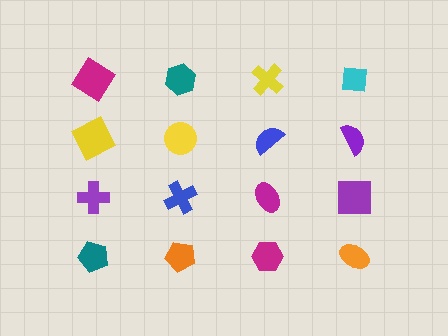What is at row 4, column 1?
A teal pentagon.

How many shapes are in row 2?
4 shapes.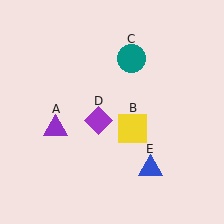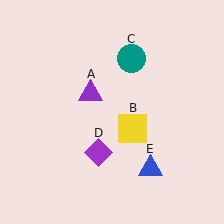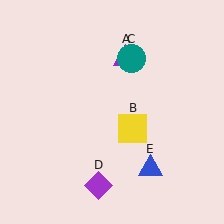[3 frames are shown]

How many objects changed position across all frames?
2 objects changed position: purple triangle (object A), purple diamond (object D).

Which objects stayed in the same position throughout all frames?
Yellow square (object B) and teal circle (object C) and blue triangle (object E) remained stationary.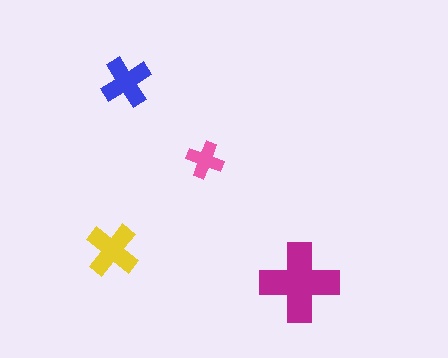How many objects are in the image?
There are 4 objects in the image.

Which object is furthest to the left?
The yellow cross is leftmost.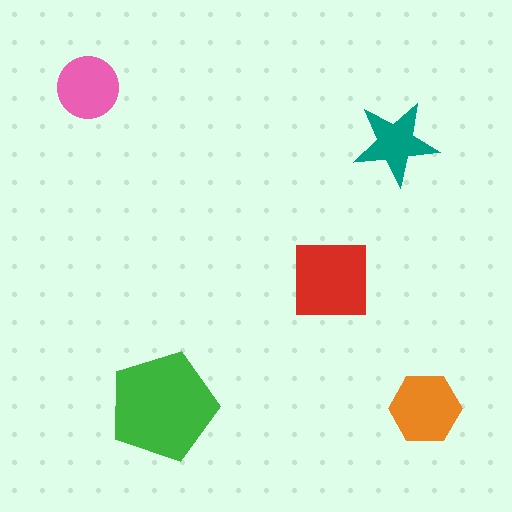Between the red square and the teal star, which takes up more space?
The red square.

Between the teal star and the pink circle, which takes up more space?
The pink circle.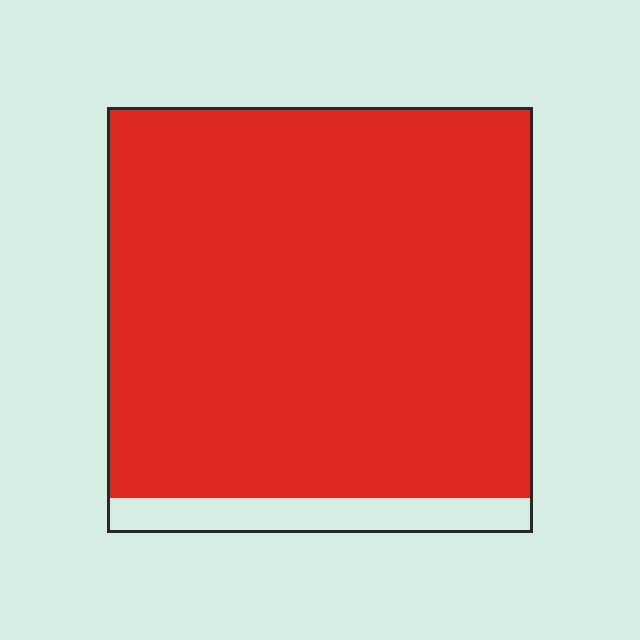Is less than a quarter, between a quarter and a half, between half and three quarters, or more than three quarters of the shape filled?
More than three quarters.